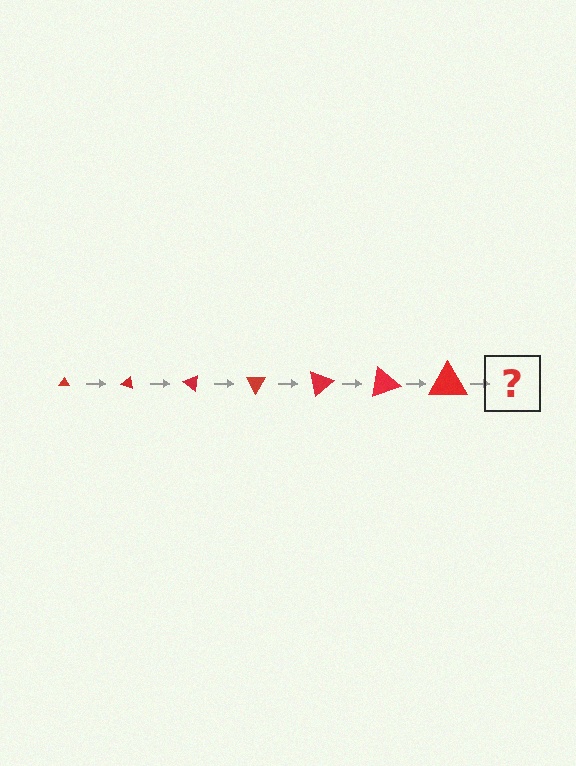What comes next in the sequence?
The next element should be a triangle, larger than the previous one and rotated 140 degrees from the start.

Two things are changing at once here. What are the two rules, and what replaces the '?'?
The two rules are that the triangle grows larger each step and it rotates 20 degrees each step. The '?' should be a triangle, larger than the previous one and rotated 140 degrees from the start.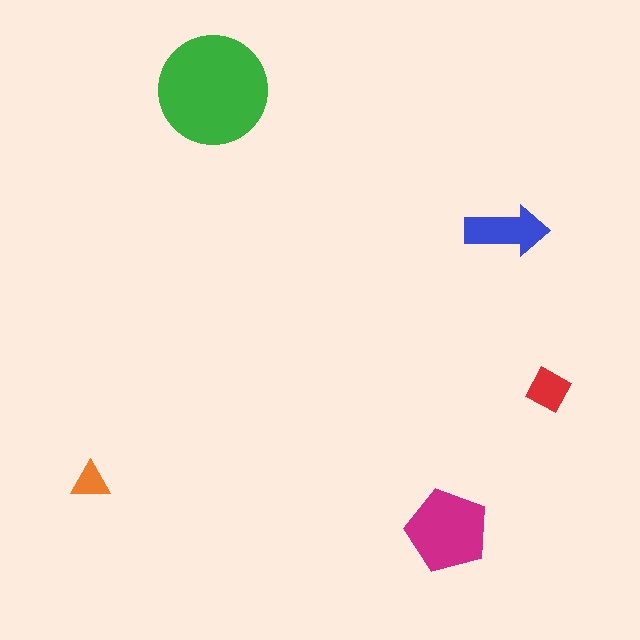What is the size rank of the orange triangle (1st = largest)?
5th.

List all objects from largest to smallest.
The green circle, the magenta pentagon, the blue arrow, the red diamond, the orange triangle.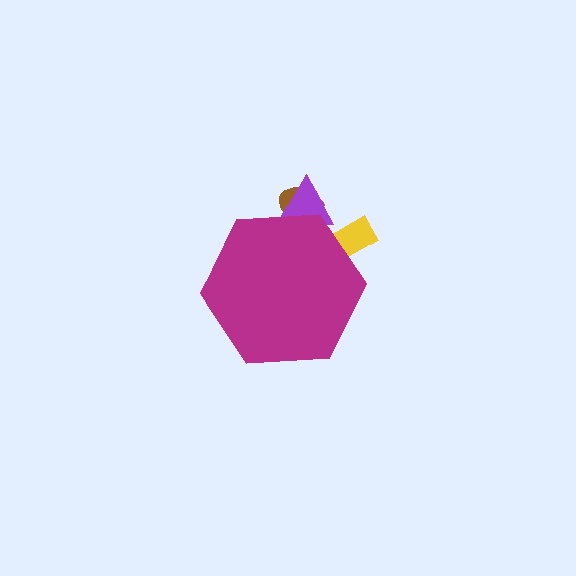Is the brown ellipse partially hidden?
Yes, the brown ellipse is partially hidden behind the magenta hexagon.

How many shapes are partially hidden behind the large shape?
3 shapes are partially hidden.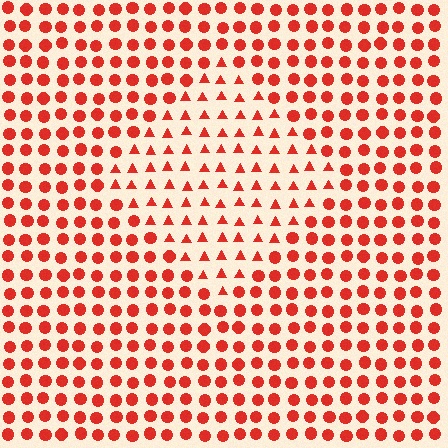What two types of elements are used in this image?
The image uses triangles inside the diamond region and circles outside it.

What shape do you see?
I see a diamond.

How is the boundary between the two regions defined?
The boundary is defined by a change in element shape: triangles inside vs. circles outside. All elements share the same color and spacing.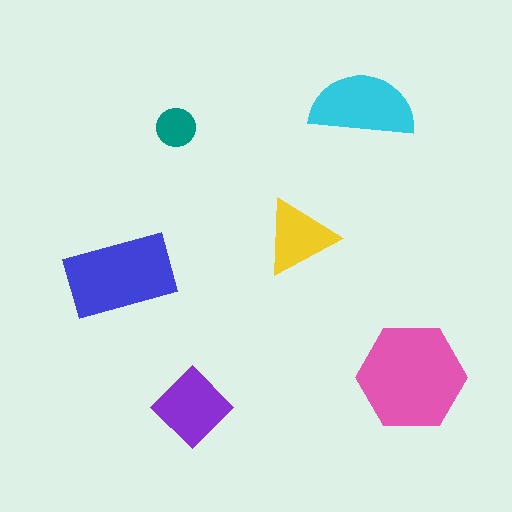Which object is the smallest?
The teal circle.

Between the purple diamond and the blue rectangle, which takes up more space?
The blue rectangle.